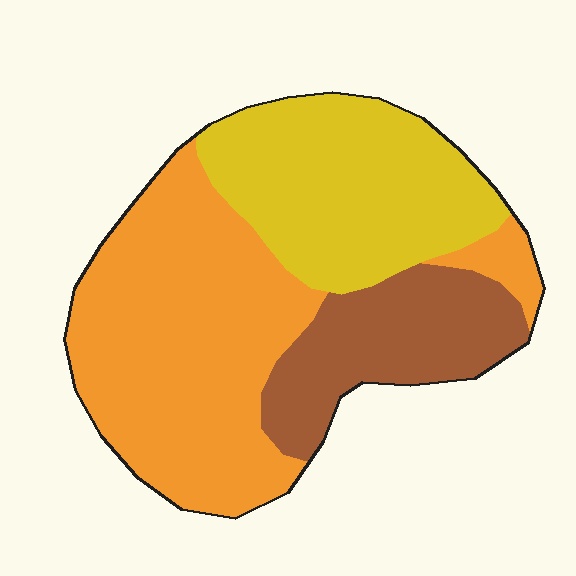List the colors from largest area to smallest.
From largest to smallest: orange, yellow, brown.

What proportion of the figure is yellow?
Yellow takes up about one third (1/3) of the figure.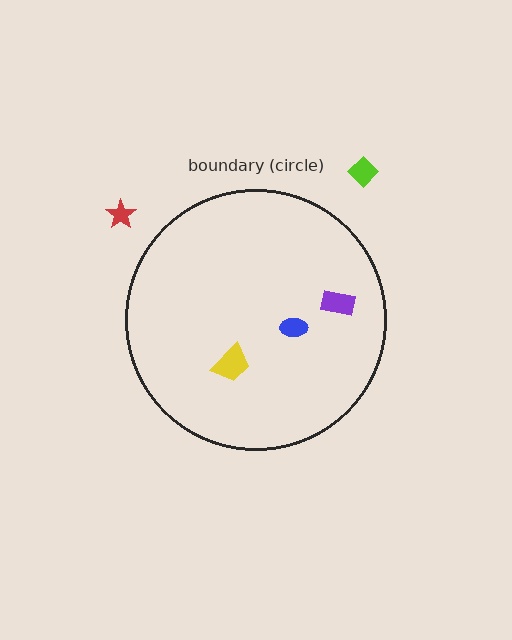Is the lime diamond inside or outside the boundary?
Outside.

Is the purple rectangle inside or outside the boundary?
Inside.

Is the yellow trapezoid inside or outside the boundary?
Inside.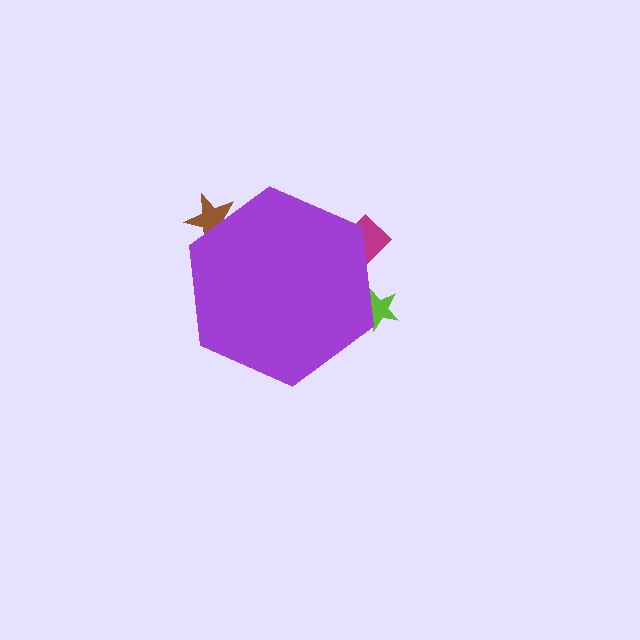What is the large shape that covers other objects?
A purple hexagon.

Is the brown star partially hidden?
Yes, the brown star is partially hidden behind the purple hexagon.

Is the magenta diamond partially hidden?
Yes, the magenta diamond is partially hidden behind the purple hexagon.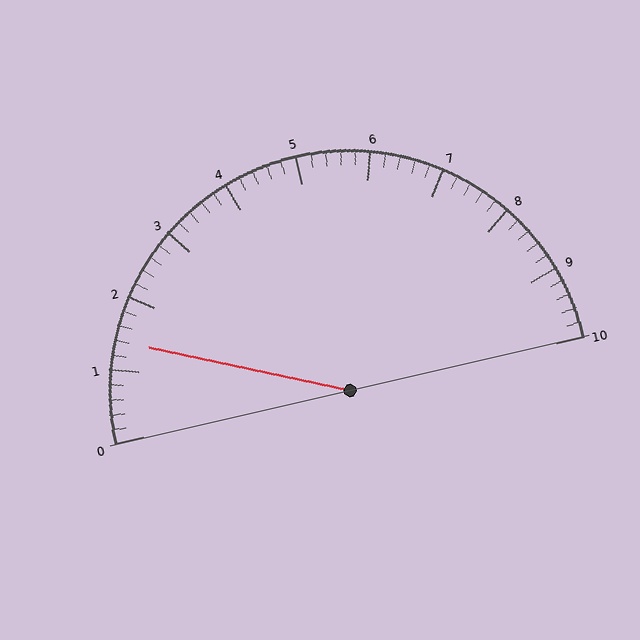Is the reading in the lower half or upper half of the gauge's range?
The reading is in the lower half of the range (0 to 10).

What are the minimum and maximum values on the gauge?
The gauge ranges from 0 to 10.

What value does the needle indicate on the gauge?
The needle indicates approximately 1.4.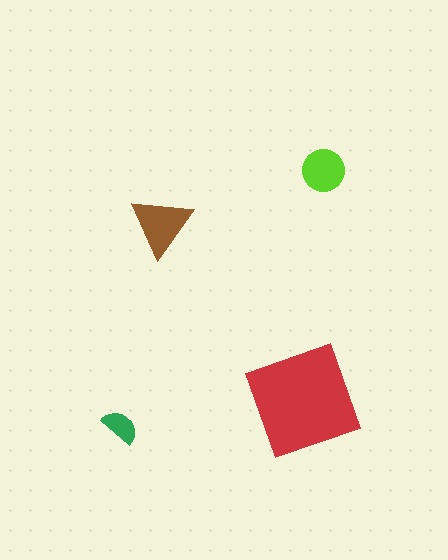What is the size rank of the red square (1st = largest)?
1st.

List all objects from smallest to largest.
The green semicircle, the lime circle, the brown triangle, the red square.